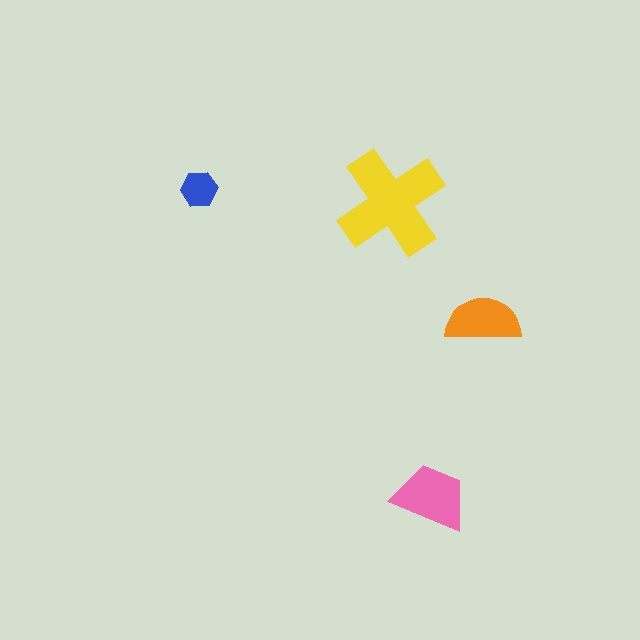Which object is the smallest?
The blue hexagon.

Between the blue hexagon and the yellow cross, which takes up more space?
The yellow cross.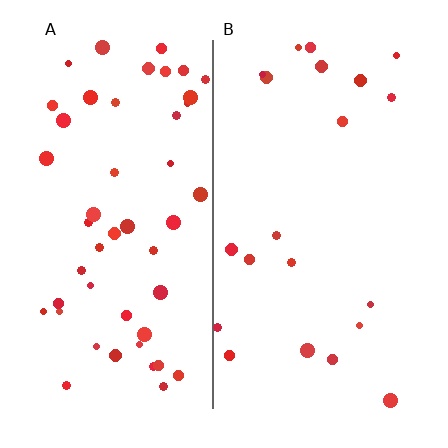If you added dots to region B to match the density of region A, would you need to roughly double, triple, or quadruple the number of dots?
Approximately double.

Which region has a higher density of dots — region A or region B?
A (the left).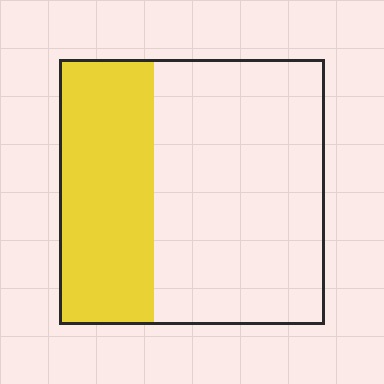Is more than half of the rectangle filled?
No.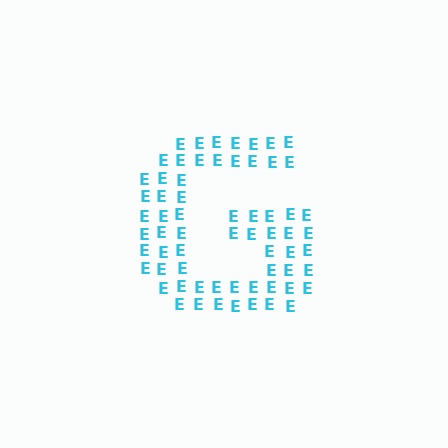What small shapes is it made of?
It is made of small letter E's.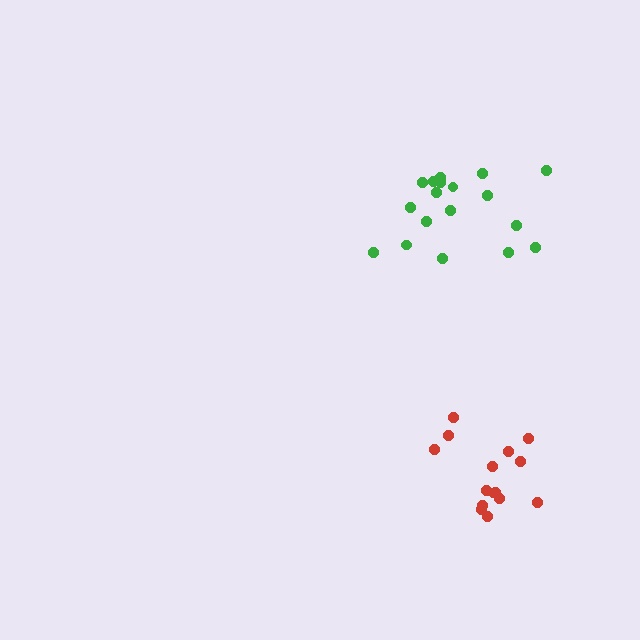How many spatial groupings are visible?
There are 2 spatial groupings.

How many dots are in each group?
Group 1: 15 dots, Group 2: 18 dots (33 total).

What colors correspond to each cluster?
The clusters are colored: red, green.